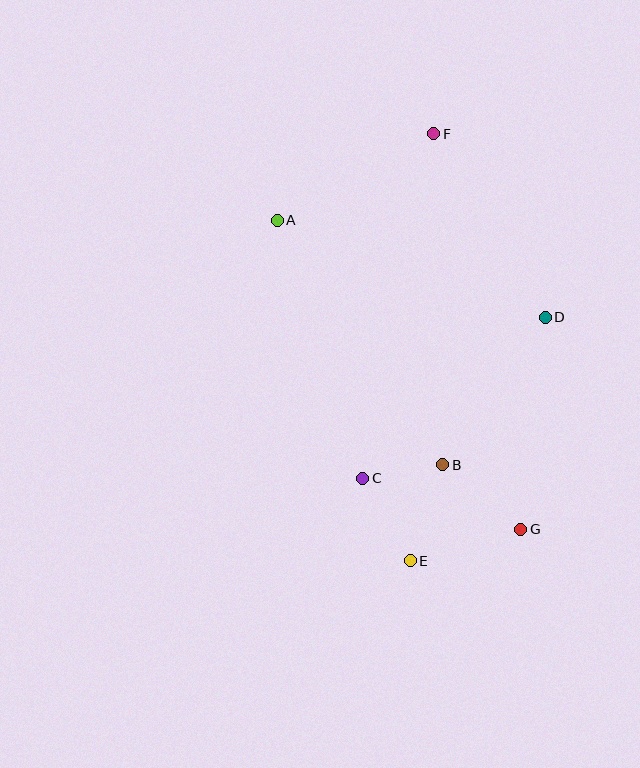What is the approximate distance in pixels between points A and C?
The distance between A and C is approximately 272 pixels.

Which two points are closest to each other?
Points B and C are closest to each other.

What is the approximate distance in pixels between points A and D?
The distance between A and D is approximately 285 pixels.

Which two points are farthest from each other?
Points E and F are farthest from each other.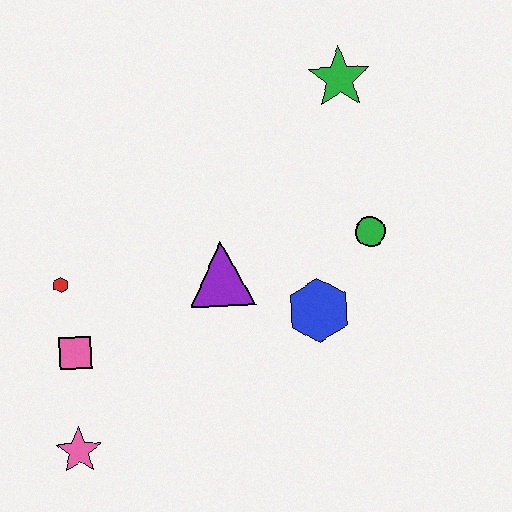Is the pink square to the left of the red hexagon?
No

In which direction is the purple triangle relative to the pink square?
The purple triangle is to the right of the pink square.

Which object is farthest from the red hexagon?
The green star is farthest from the red hexagon.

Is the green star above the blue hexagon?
Yes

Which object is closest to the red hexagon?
The pink square is closest to the red hexagon.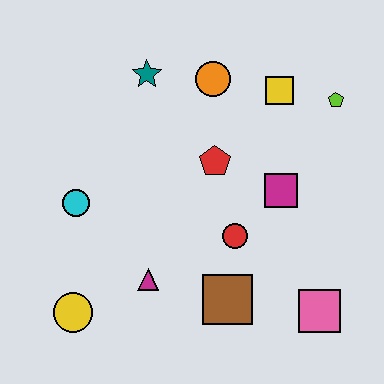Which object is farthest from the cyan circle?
The lime pentagon is farthest from the cyan circle.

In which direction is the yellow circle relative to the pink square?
The yellow circle is to the left of the pink square.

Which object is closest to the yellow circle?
The magenta triangle is closest to the yellow circle.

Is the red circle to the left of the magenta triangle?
No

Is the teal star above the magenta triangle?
Yes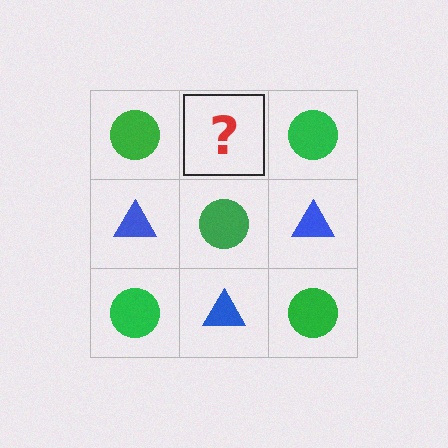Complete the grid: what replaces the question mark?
The question mark should be replaced with a blue triangle.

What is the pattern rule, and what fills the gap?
The rule is that it alternates green circle and blue triangle in a checkerboard pattern. The gap should be filled with a blue triangle.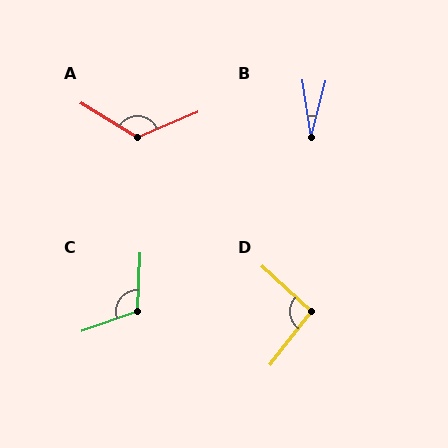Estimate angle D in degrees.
Approximately 95 degrees.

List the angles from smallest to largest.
B (23°), D (95°), C (112°), A (126°).